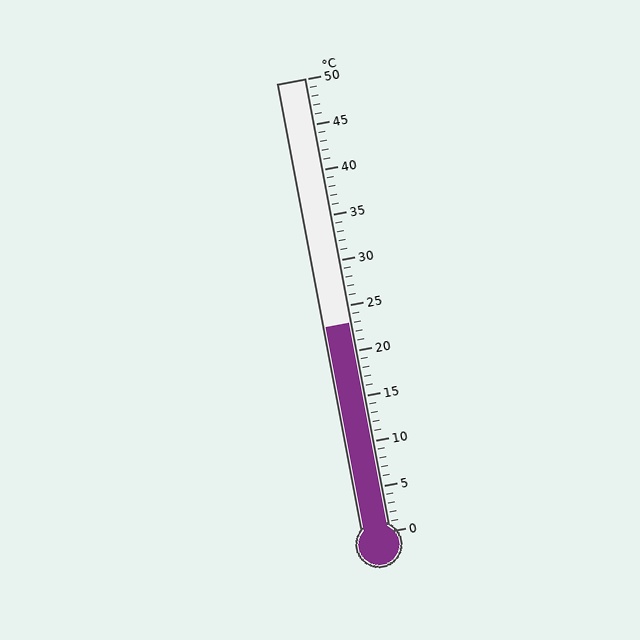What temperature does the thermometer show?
The thermometer shows approximately 23°C.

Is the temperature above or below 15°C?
The temperature is above 15°C.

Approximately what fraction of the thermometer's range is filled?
The thermometer is filled to approximately 45% of its range.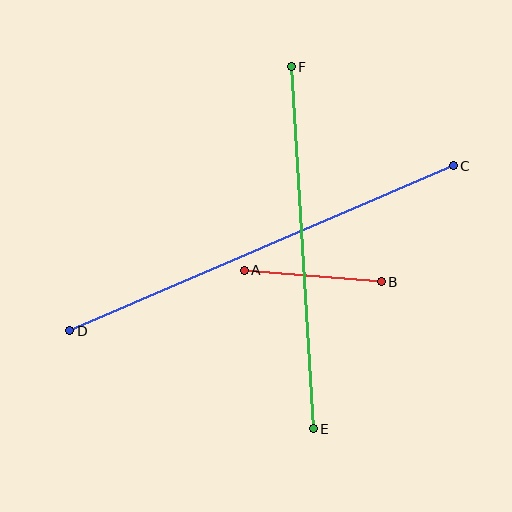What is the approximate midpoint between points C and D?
The midpoint is at approximately (261, 248) pixels.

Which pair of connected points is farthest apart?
Points C and D are farthest apart.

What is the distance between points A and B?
The distance is approximately 138 pixels.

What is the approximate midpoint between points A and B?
The midpoint is at approximately (313, 276) pixels.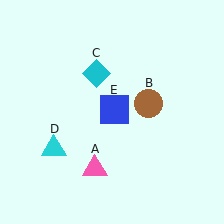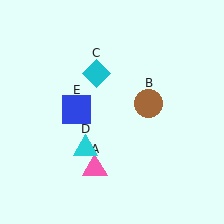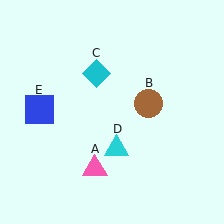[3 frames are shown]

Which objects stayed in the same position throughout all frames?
Pink triangle (object A) and brown circle (object B) and cyan diamond (object C) remained stationary.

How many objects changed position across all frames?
2 objects changed position: cyan triangle (object D), blue square (object E).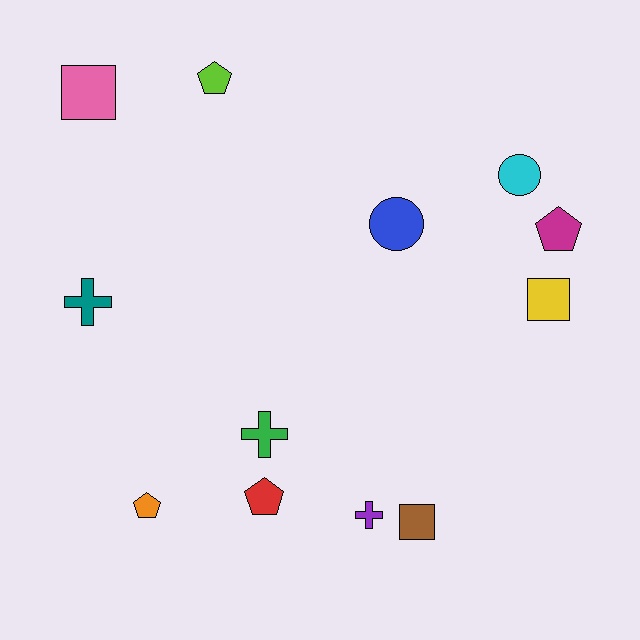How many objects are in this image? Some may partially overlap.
There are 12 objects.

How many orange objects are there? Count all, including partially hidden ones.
There is 1 orange object.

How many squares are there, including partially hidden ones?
There are 3 squares.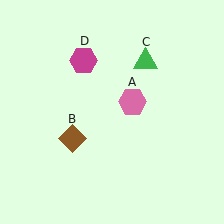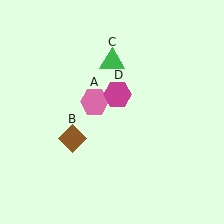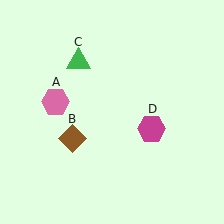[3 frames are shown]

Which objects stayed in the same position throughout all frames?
Brown diamond (object B) remained stationary.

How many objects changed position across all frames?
3 objects changed position: pink hexagon (object A), green triangle (object C), magenta hexagon (object D).